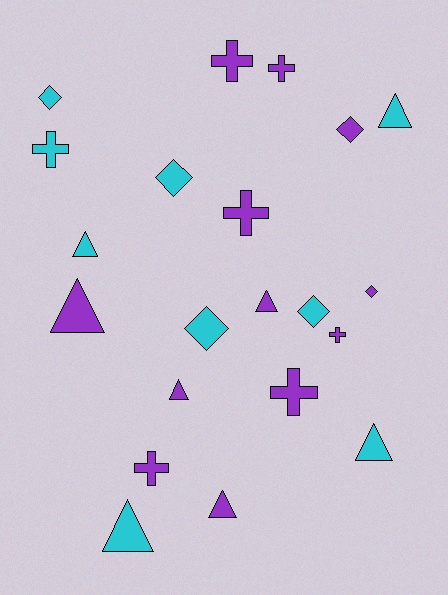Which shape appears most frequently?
Triangle, with 8 objects.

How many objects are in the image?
There are 21 objects.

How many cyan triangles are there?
There are 4 cyan triangles.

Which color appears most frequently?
Purple, with 12 objects.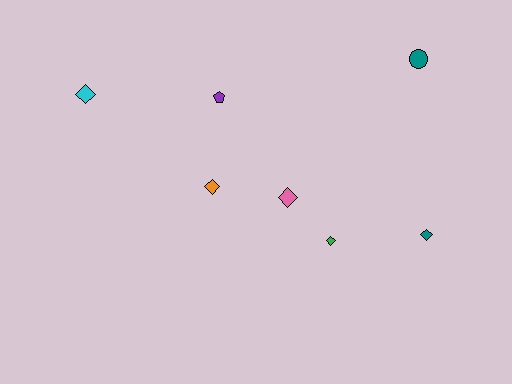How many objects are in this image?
There are 7 objects.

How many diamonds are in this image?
There are 5 diamonds.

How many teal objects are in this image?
There are 2 teal objects.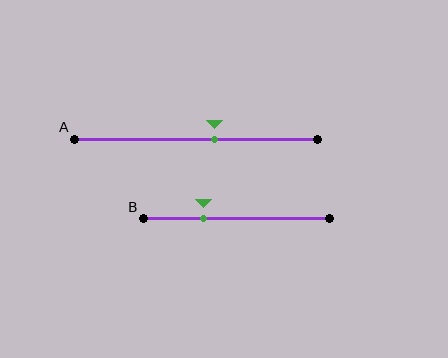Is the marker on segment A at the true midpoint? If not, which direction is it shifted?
No, the marker on segment A is shifted to the right by about 8% of the segment length.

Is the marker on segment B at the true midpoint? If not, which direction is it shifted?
No, the marker on segment B is shifted to the left by about 18% of the segment length.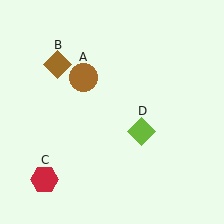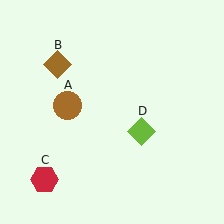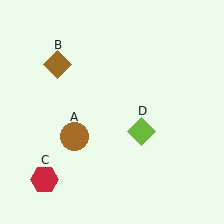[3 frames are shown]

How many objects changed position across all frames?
1 object changed position: brown circle (object A).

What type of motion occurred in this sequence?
The brown circle (object A) rotated counterclockwise around the center of the scene.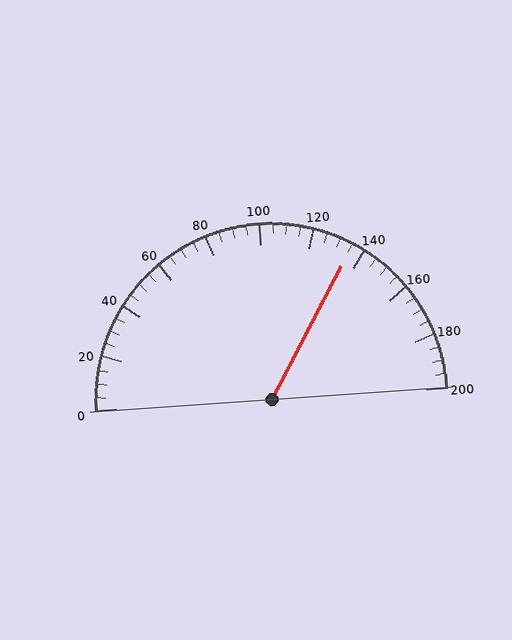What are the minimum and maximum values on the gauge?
The gauge ranges from 0 to 200.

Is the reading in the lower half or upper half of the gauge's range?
The reading is in the upper half of the range (0 to 200).